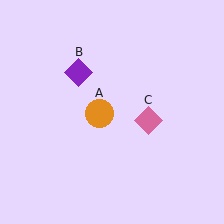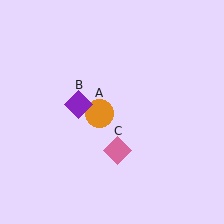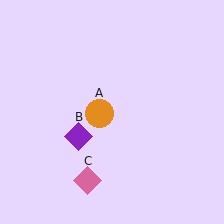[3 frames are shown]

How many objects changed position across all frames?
2 objects changed position: purple diamond (object B), pink diamond (object C).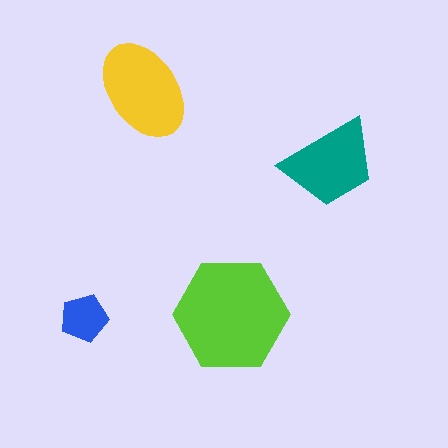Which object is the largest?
The lime hexagon.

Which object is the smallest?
The blue pentagon.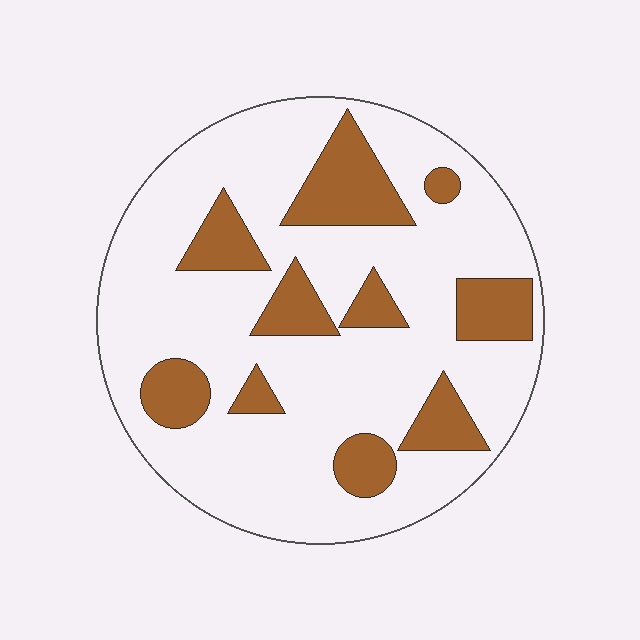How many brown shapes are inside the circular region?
10.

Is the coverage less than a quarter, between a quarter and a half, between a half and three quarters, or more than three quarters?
Less than a quarter.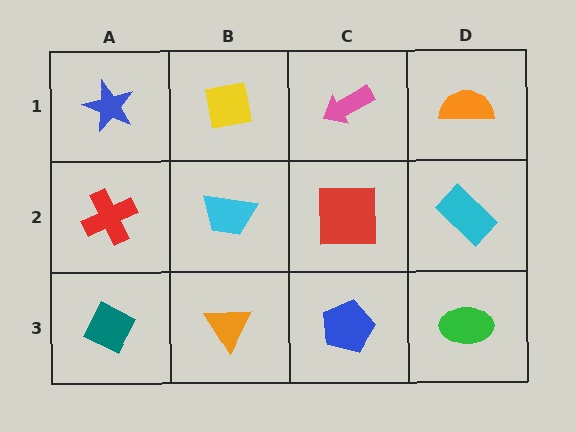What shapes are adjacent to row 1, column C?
A red square (row 2, column C), a yellow square (row 1, column B), an orange semicircle (row 1, column D).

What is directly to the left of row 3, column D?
A blue pentagon.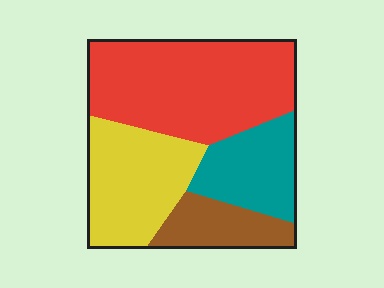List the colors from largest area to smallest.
From largest to smallest: red, yellow, teal, brown.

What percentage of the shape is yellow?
Yellow takes up about one quarter (1/4) of the shape.